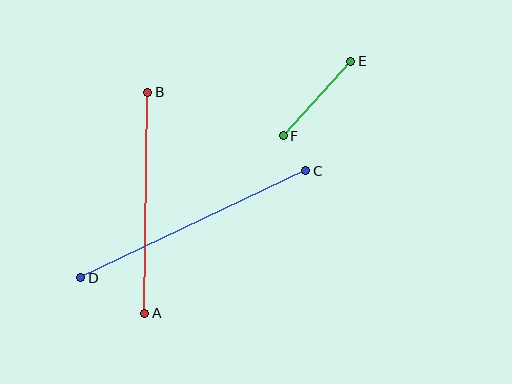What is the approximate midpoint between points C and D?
The midpoint is at approximately (193, 224) pixels.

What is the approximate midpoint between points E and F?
The midpoint is at approximately (317, 98) pixels.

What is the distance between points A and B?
The distance is approximately 221 pixels.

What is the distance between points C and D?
The distance is approximately 249 pixels.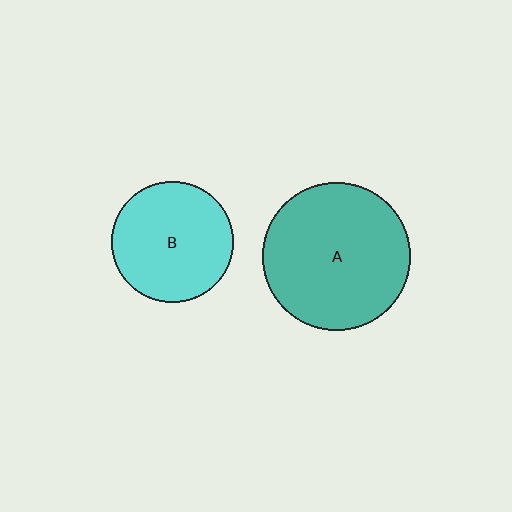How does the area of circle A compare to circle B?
Approximately 1.5 times.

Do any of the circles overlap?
No, none of the circles overlap.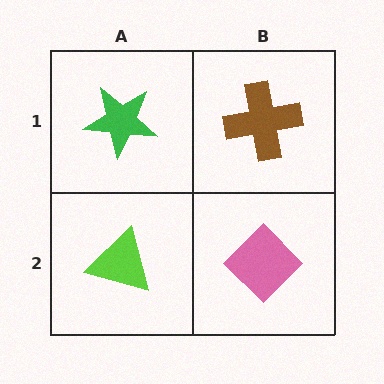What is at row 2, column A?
A lime triangle.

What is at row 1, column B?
A brown cross.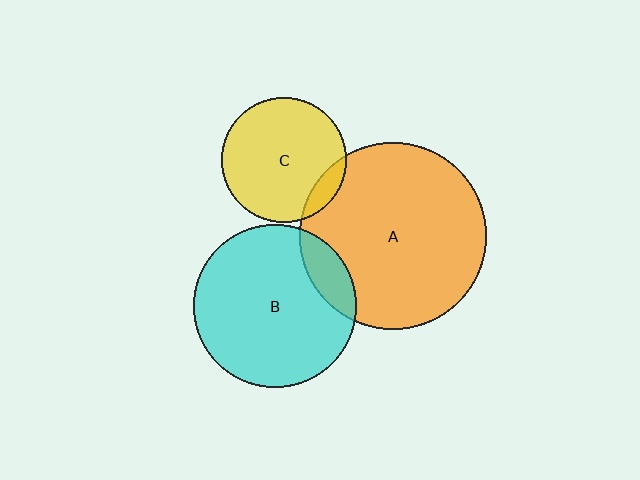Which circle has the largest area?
Circle A (orange).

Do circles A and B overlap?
Yes.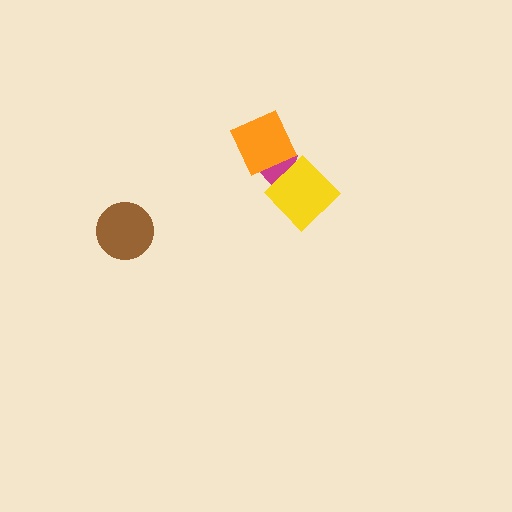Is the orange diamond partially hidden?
No, no other shape covers it.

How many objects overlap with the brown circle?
0 objects overlap with the brown circle.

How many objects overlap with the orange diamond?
1 object overlaps with the orange diamond.